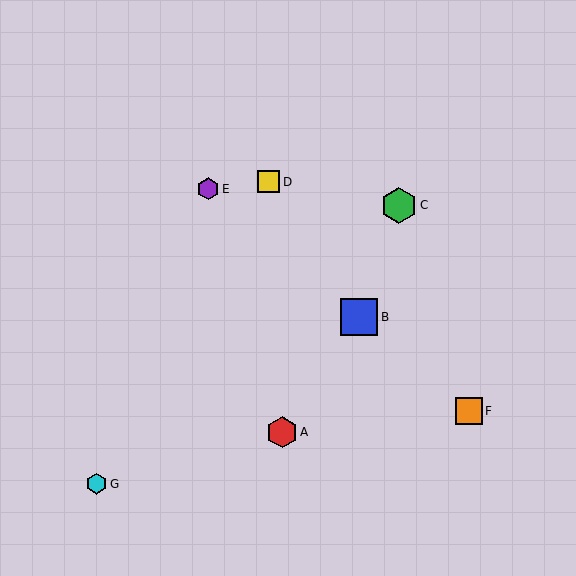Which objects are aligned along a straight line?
Objects B, E, F are aligned along a straight line.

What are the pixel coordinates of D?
Object D is at (269, 182).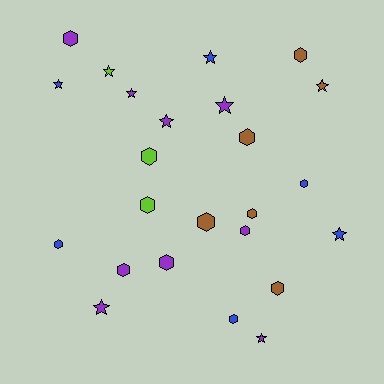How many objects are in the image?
There are 24 objects.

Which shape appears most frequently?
Hexagon, with 14 objects.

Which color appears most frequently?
Purple, with 9 objects.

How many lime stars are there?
There is 1 lime star.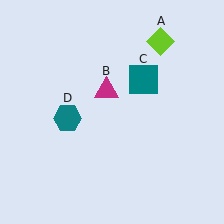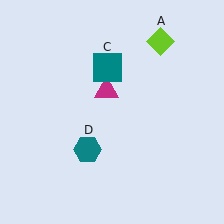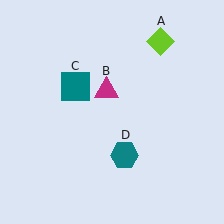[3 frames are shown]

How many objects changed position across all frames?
2 objects changed position: teal square (object C), teal hexagon (object D).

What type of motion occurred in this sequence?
The teal square (object C), teal hexagon (object D) rotated counterclockwise around the center of the scene.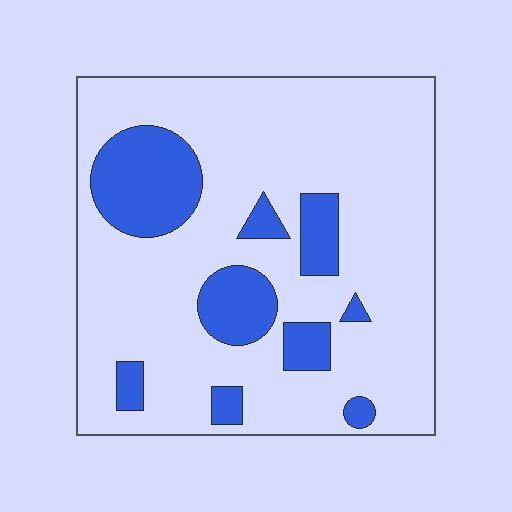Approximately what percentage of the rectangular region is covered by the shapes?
Approximately 20%.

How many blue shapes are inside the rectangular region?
9.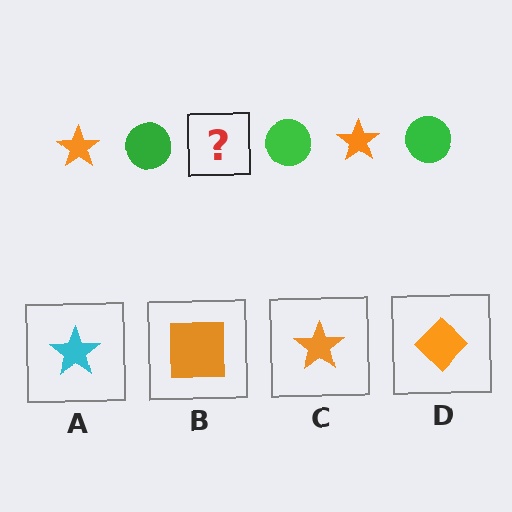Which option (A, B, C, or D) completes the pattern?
C.